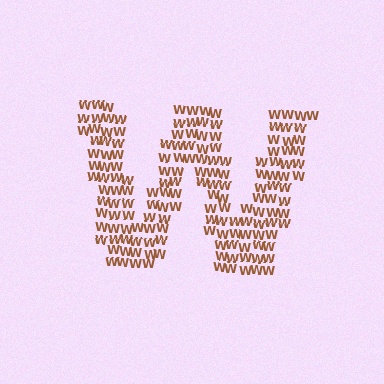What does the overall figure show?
The overall figure shows the letter W.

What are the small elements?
The small elements are letter W's.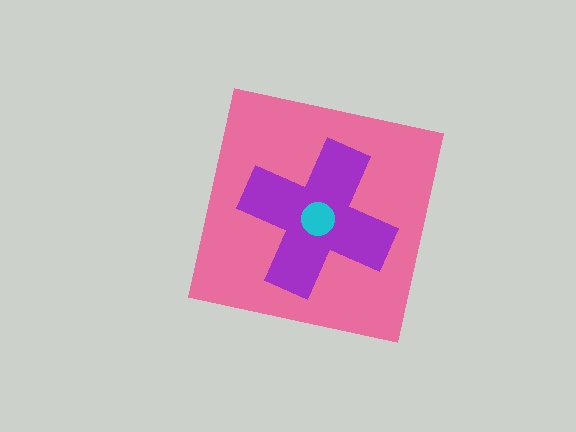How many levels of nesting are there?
3.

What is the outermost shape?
The pink square.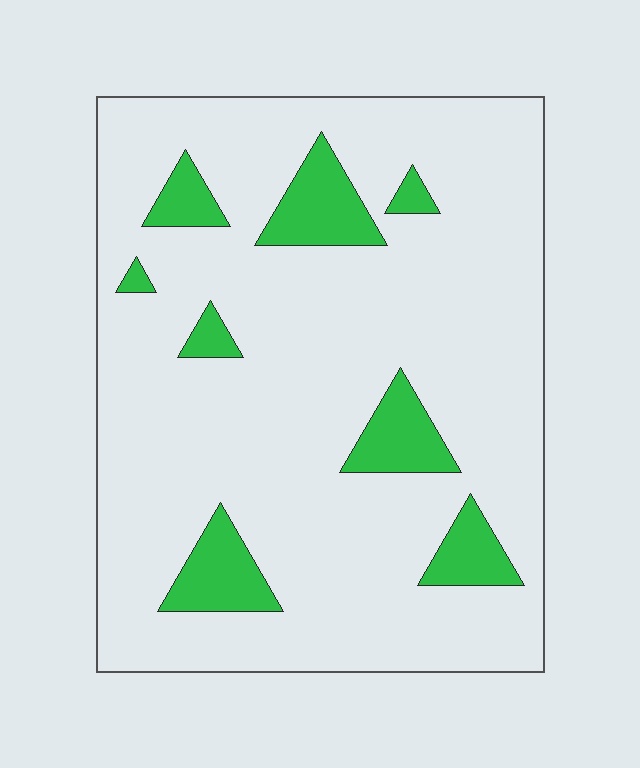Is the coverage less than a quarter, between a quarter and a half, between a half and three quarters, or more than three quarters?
Less than a quarter.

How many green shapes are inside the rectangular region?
8.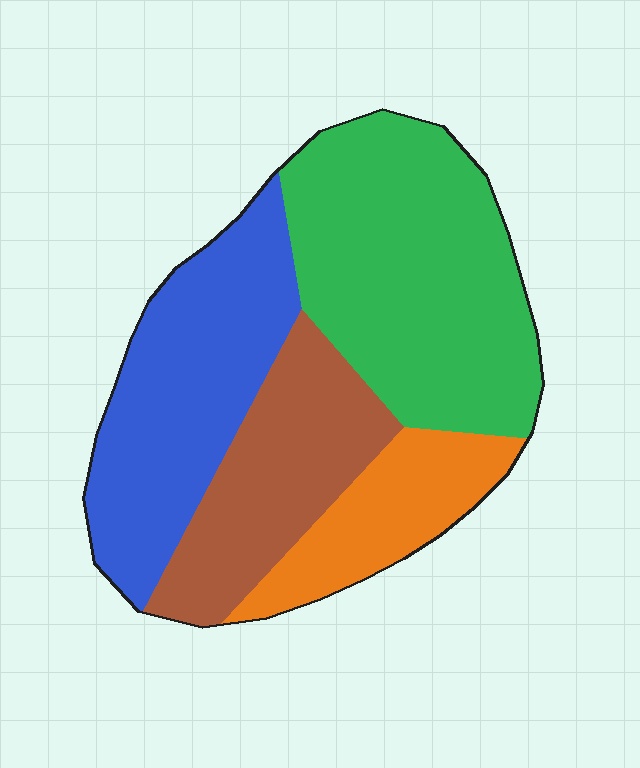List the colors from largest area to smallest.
From largest to smallest: green, blue, brown, orange.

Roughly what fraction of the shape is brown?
Brown takes up less than a quarter of the shape.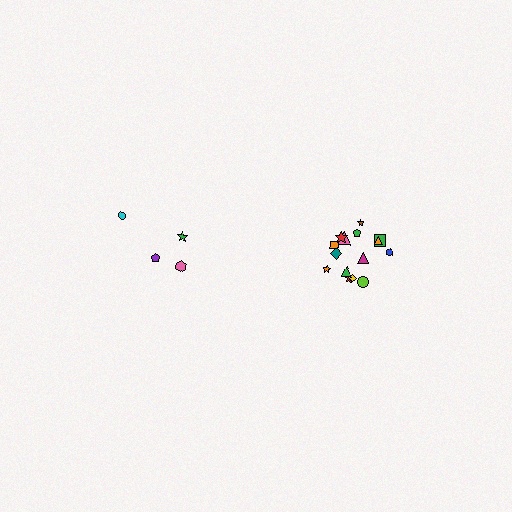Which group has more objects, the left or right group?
The right group.